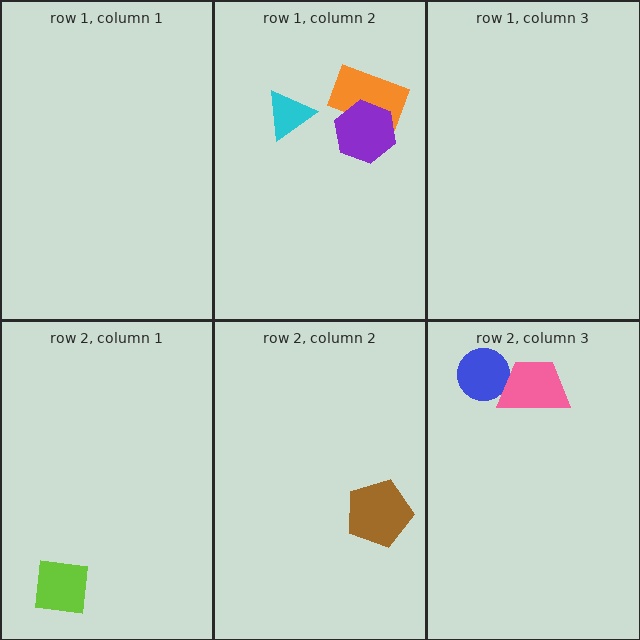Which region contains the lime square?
The row 2, column 1 region.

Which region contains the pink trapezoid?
The row 2, column 3 region.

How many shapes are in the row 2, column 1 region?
1.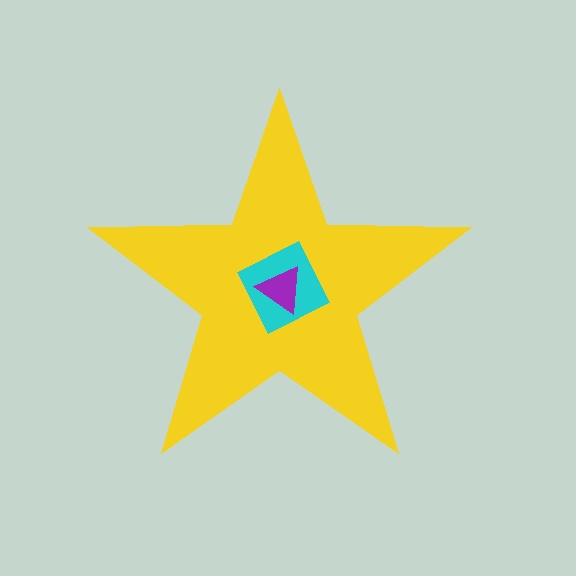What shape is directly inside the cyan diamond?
The purple triangle.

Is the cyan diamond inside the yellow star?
Yes.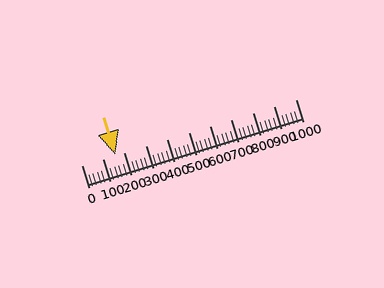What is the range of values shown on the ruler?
The ruler shows values from 0 to 1000.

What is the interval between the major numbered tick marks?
The major tick marks are spaced 100 units apart.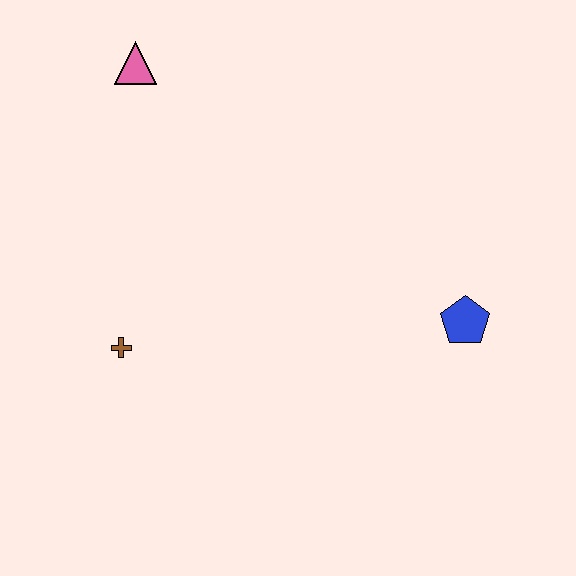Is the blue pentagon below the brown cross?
No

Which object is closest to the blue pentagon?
The brown cross is closest to the blue pentagon.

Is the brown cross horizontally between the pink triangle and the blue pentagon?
No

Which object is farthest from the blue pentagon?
The pink triangle is farthest from the blue pentagon.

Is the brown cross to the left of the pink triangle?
Yes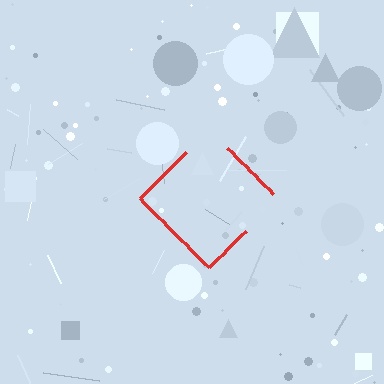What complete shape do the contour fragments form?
The contour fragments form a diamond.